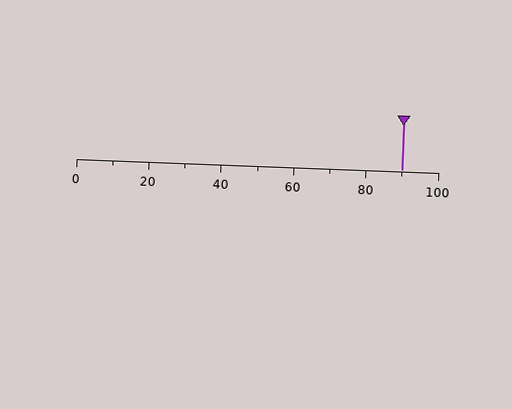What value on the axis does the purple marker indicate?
The marker indicates approximately 90.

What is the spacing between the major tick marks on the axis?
The major ticks are spaced 20 apart.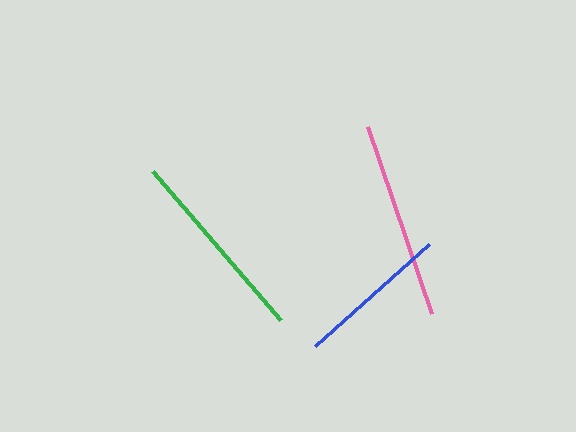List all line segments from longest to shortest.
From longest to shortest: pink, green, blue.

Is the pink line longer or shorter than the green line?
The pink line is longer than the green line.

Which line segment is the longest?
The pink line is the longest at approximately 198 pixels.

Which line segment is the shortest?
The blue line is the shortest at approximately 153 pixels.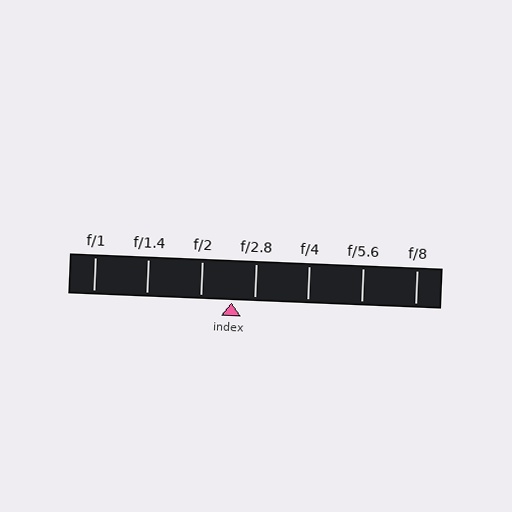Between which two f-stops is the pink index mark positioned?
The index mark is between f/2 and f/2.8.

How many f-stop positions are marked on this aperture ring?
There are 7 f-stop positions marked.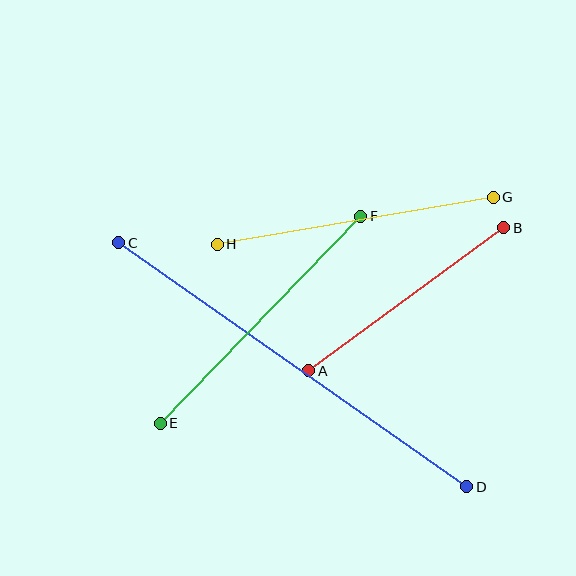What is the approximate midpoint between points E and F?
The midpoint is at approximately (261, 320) pixels.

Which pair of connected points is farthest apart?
Points C and D are farthest apart.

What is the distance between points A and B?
The distance is approximately 241 pixels.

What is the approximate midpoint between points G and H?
The midpoint is at approximately (355, 221) pixels.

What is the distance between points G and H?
The distance is approximately 280 pixels.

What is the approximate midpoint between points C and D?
The midpoint is at approximately (293, 365) pixels.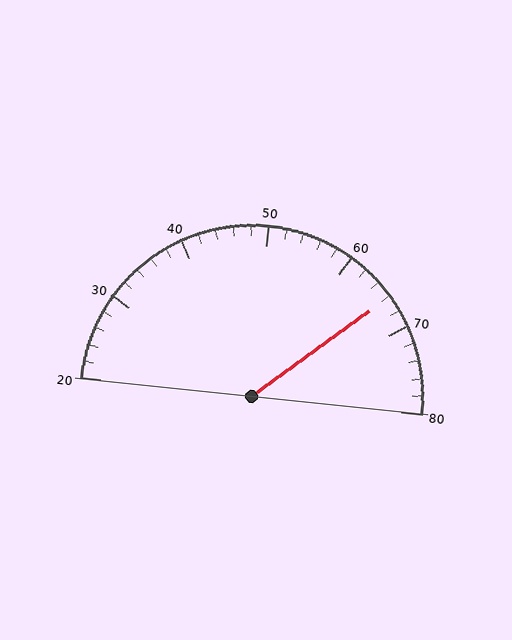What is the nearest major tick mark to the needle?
The nearest major tick mark is 70.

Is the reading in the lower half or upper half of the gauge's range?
The reading is in the upper half of the range (20 to 80).